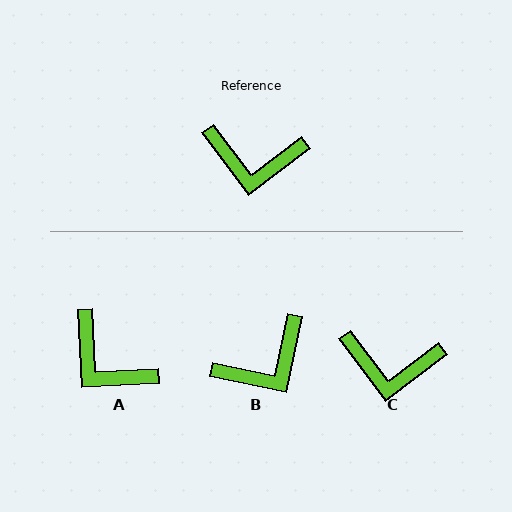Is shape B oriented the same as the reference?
No, it is off by about 41 degrees.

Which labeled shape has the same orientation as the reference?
C.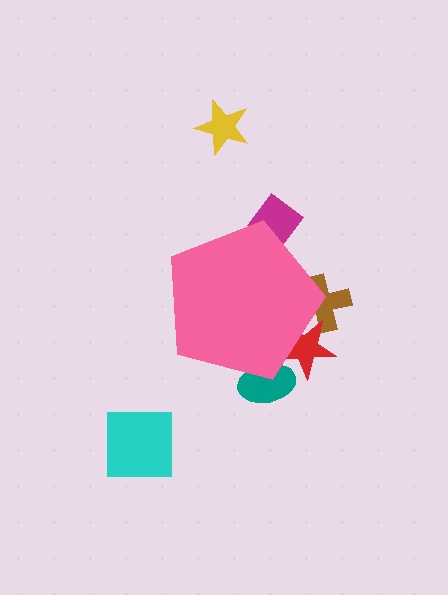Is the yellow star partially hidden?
No, the yellow star is fully visible.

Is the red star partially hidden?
Yes, the red star is partially hidden behind the pink pentagon.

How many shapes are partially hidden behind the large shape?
4 shapes are partially hidden.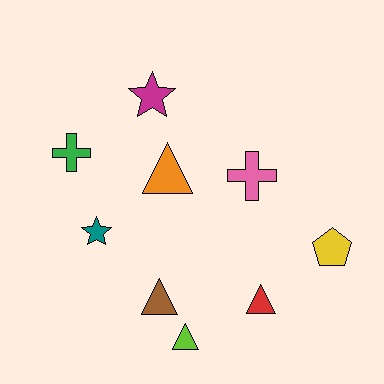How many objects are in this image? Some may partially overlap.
There are 9 objects.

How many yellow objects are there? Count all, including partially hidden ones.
There is 1 yellow object.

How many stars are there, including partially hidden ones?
There are 2 stars.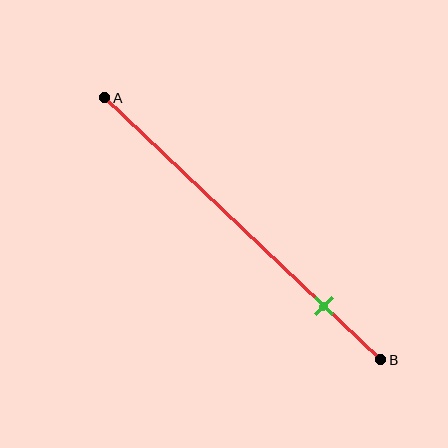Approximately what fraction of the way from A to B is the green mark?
The green mark is approximately 80% of the way from A to B.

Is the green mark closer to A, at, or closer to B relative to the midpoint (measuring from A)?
The green mark is closer to point B than the midpoint of segment AB.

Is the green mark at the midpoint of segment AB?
No, the mark is at about 80% from A, not at the 50% midpoint.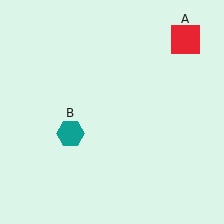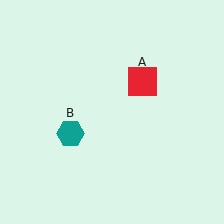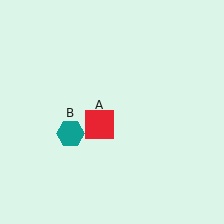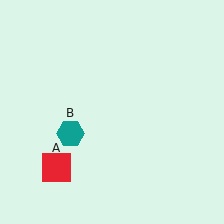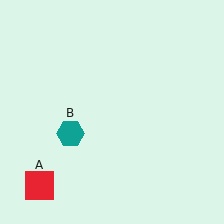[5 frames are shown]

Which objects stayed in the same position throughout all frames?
Teal hexagon (object B) remained stationary.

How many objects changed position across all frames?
1 object changed position: red square (object A).